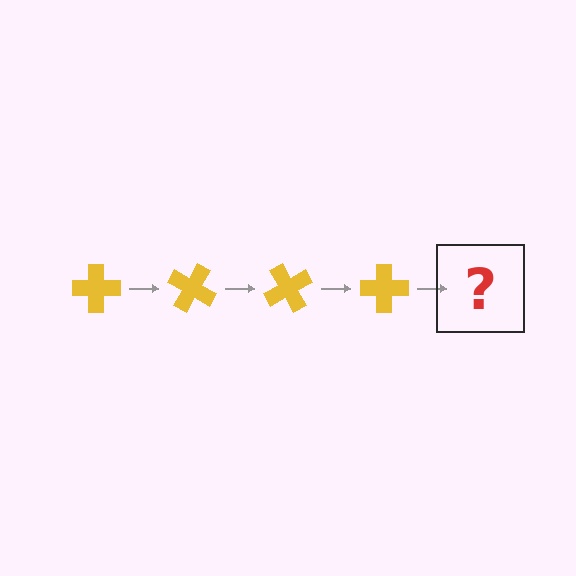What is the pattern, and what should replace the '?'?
The pattern is that the cross rotates 30 degrees each step. The '?' should be a yellow cross rotated 120 degrees.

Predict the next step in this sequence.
The next step is a yellow cross rotated 120 degrees.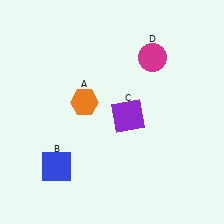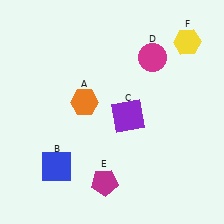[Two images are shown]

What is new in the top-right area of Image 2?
A yellow hexagon (F) was added in the top-right area of Image 2.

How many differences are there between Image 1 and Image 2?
There are 2 differences between the two images.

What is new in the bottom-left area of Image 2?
A magenta pentagon (E) was added in the bottom-left area of Image 2.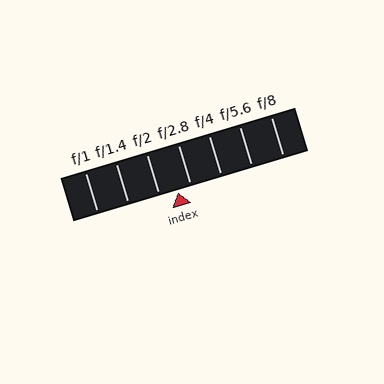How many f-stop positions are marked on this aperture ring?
There are 7 f-stop positions marked.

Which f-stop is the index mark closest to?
The index mark is closest to f/2.8.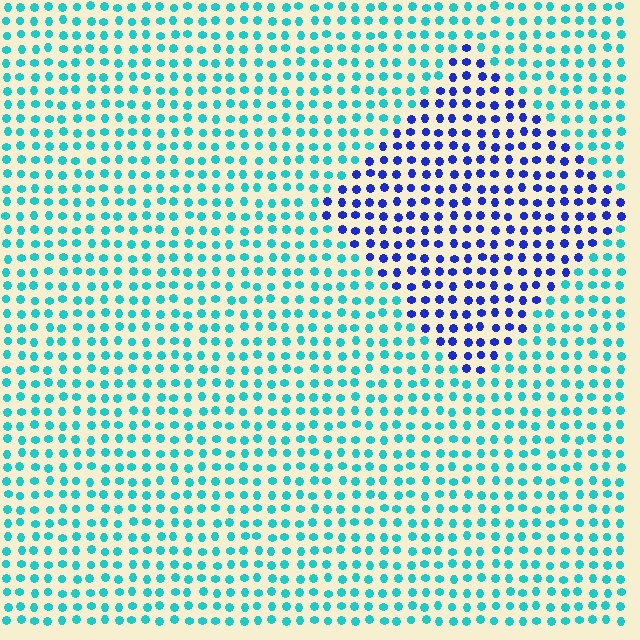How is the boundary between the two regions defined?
The boundary is defined purely by a slight shift in hue (about 57 degrees). Spacing, size, and orientation are identical on both sides.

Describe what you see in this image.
The image is filled with small cyan elements in a uniform arrangement. A diamond-shaped region is visible where the elements are tinted to a slightly different hue, forming a subtle color boundary.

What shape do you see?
I see a diamond.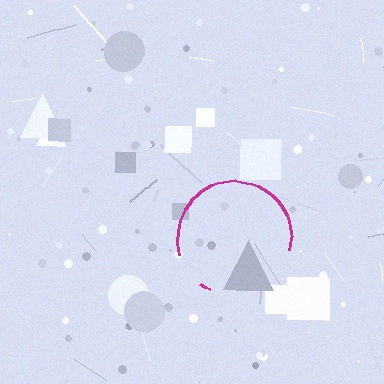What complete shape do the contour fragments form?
The contour fragments form a circle.